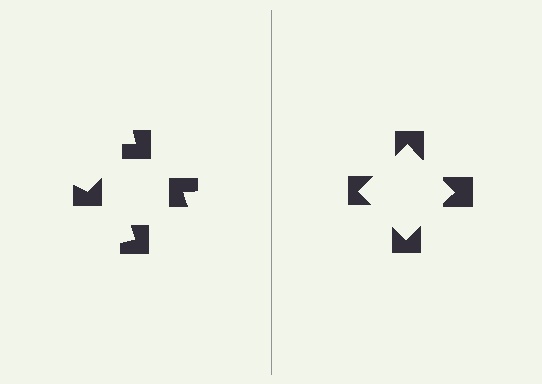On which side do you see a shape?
An illusory square appears on the right side. On the left side the wedge cuts are rotated, so no coherent shape forms.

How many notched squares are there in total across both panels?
8 — 4 on each side.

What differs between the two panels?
The notched squares are positioned identically on both sides; only the wedge orientations differ. On the right they align to a square; on the left they are misaligned.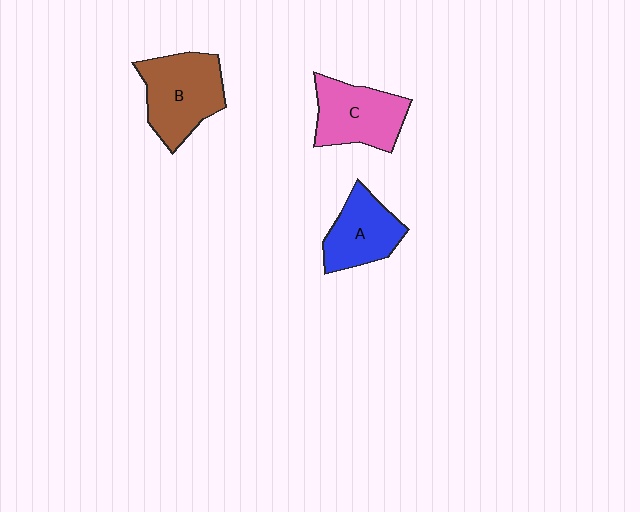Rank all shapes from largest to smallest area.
From largest to smallest: B (brown), C (pink), A (blue).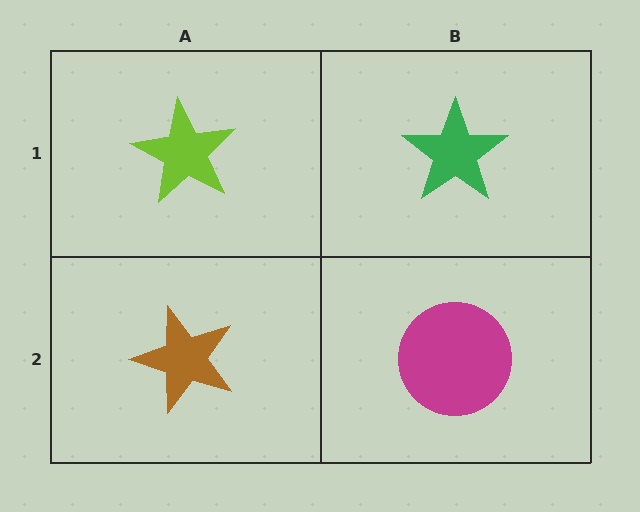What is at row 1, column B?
A green star.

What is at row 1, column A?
A lime star.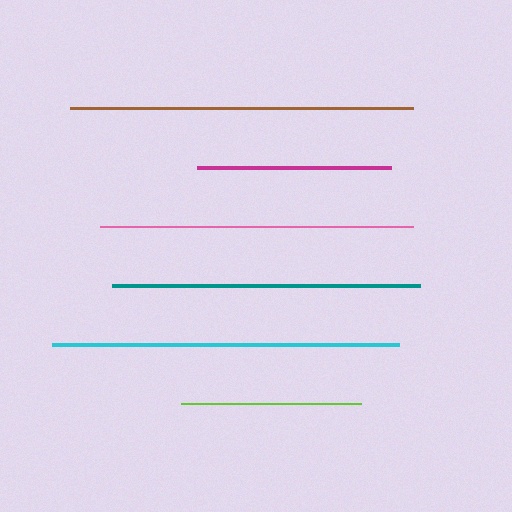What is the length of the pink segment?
The pink segment is approximately 312 pixels long.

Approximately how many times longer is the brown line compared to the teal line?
The brown line is approximately 1.1 times the length of the teal line.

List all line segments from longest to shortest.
From longest to shortest: cyan, brown, pink, teal, magenta, lime.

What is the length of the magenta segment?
The magenta segment is approximately 194 pixels long.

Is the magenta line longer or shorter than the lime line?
The magenta line is longer than the lime line.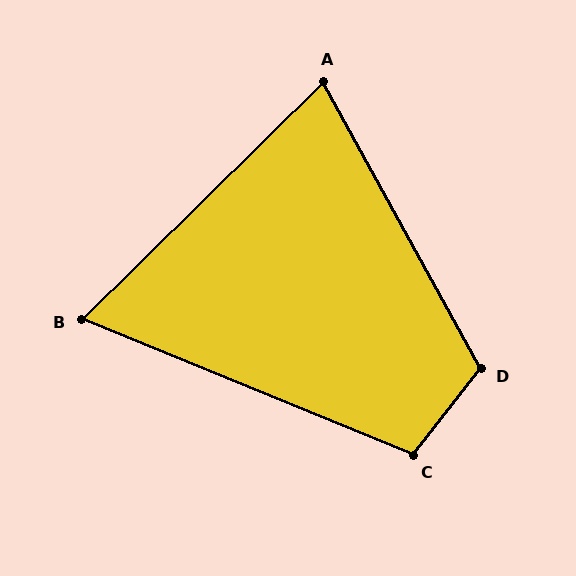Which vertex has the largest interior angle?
D, at approximately 113 degrees.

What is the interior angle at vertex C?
Approximately 106 degrees (obtuse).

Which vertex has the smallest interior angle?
B, at approximately 67 degrees.